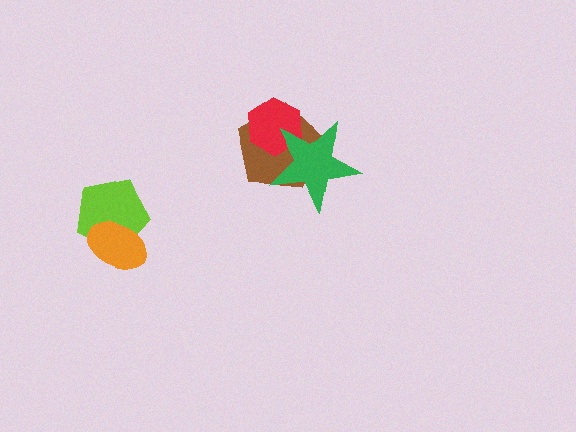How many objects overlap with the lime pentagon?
1 object overlaps with the lime pentagon.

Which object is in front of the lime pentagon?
The orange ellipse is in front of the lime pentagon.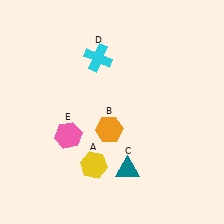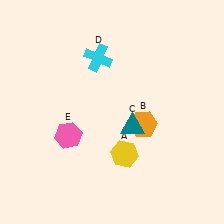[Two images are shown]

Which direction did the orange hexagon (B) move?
The orange hexagon (B) moved right.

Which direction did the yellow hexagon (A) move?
The yellow hexagon (A) moved right.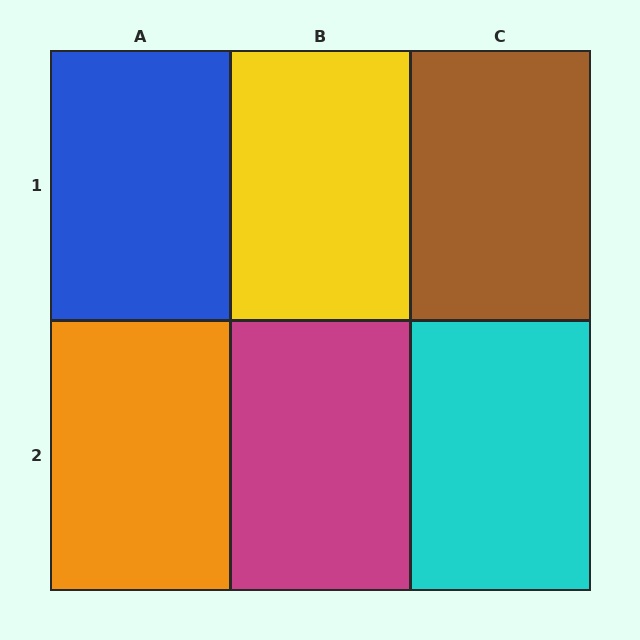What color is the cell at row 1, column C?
Brown.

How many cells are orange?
1 cell is orange.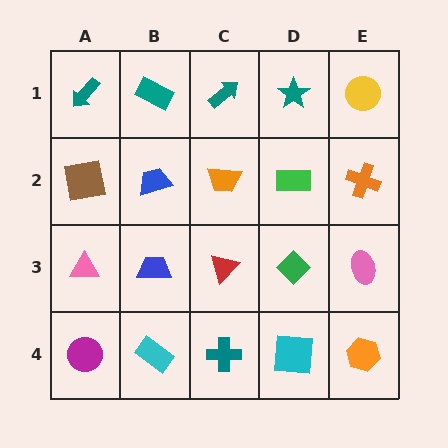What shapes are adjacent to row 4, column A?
A pink triangle (row 3, column A), a cyan rectangle (row 4, column B).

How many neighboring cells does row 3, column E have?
3.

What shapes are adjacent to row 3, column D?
A green rectangle (row 2, column D), a cyan square (row 4, column D), a red triangle (row 3, column C), a pink ellipse (row 3, column E).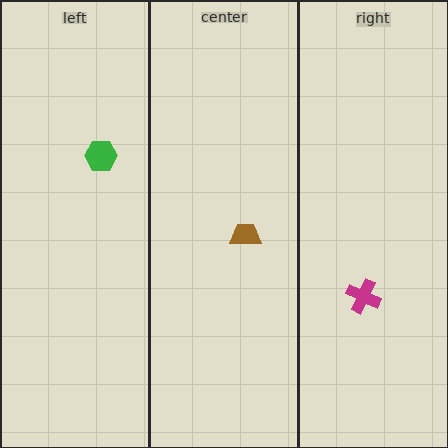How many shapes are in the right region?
1.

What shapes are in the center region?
The brown trapezoid.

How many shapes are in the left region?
1.